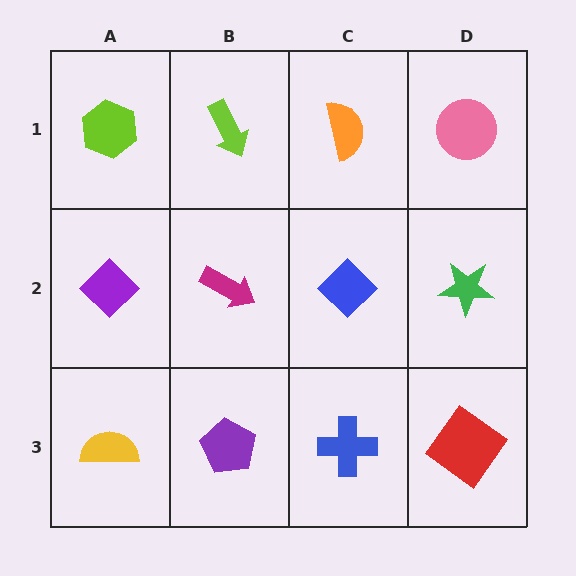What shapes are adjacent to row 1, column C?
A blue diamond (row 2, column C), a lime arrow (row 1, column B), a pink circle (row 1, column D).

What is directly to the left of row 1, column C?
A lime arrow.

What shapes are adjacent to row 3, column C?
A blue diamond (row 2, column C), a purple pentagon (row 3, column B), a red diamond (row 3, column D).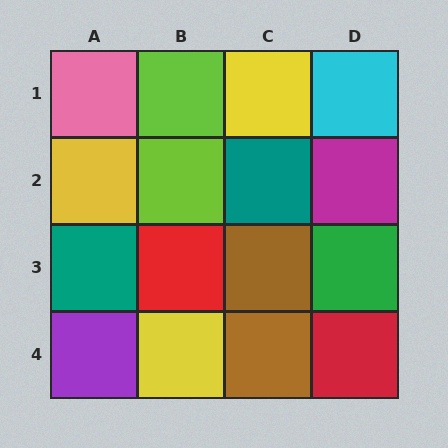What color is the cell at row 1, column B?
Lime.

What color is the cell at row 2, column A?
Yellow.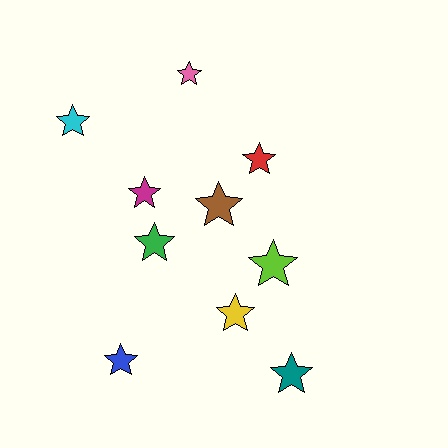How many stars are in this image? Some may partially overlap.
There are 10 stars.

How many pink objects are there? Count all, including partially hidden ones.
There is 1 pink object.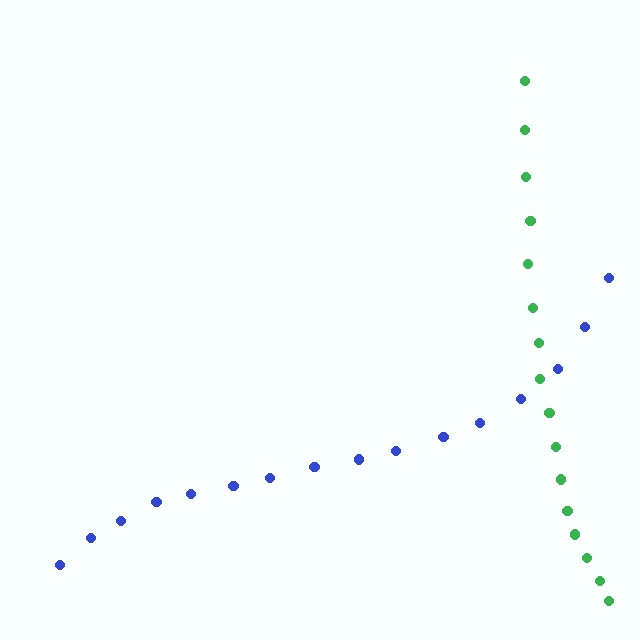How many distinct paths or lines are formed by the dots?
There are 2 distinct paths.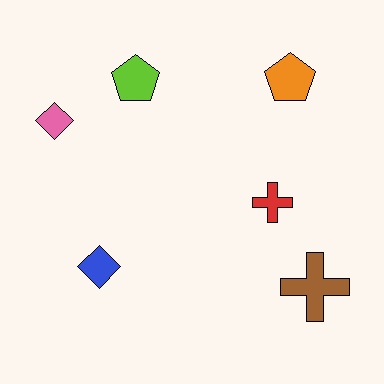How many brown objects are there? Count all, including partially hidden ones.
There is 1 brown object.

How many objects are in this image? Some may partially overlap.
There are 6 objects.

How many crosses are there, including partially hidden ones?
There are 2 crosses.